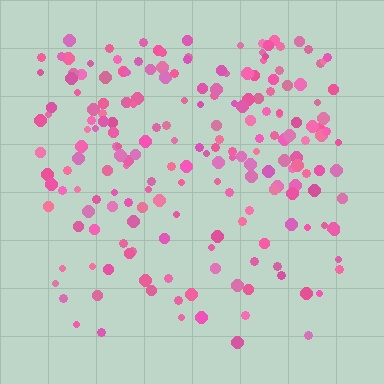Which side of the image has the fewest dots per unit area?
The bottom.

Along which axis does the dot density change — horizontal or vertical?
Vertical.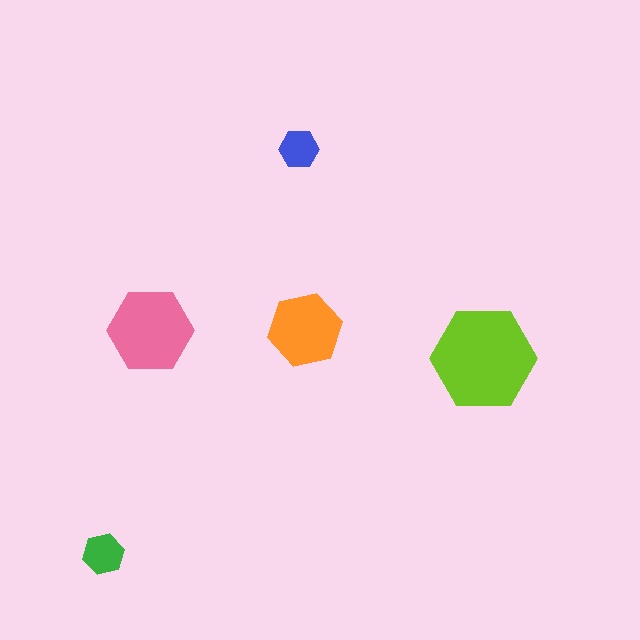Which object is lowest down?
The green hexagon is bottommost.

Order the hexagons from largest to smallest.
the lime one, the pink one, the orange one, the green one, the blue one.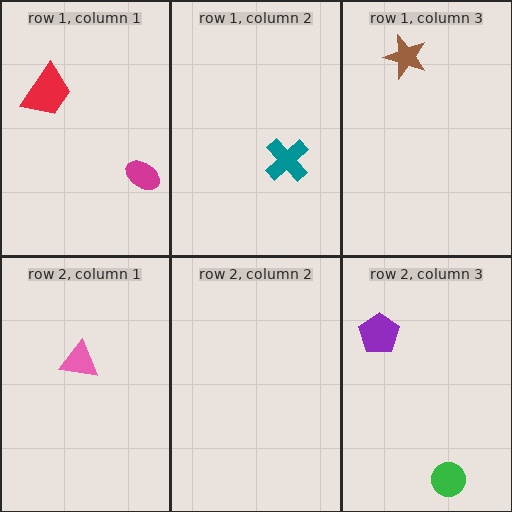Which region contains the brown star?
The row 1, column 3 region.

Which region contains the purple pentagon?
The row 2, column 3 region.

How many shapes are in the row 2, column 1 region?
1.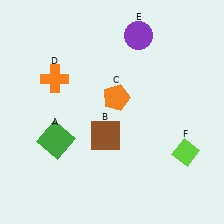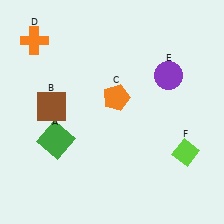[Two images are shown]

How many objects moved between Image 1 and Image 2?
3 objects moved between the two images.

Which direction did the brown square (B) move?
The brown square (B) moved left.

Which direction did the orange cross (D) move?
The orange cross (D) moved up.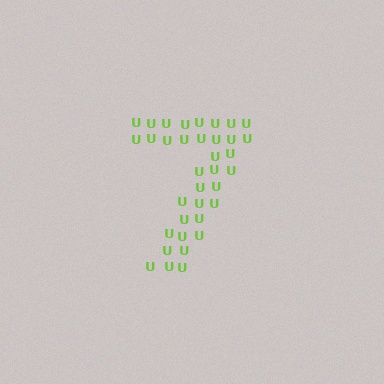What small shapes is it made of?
It is made of small letter U's.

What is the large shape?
The large shape is the digit 7.